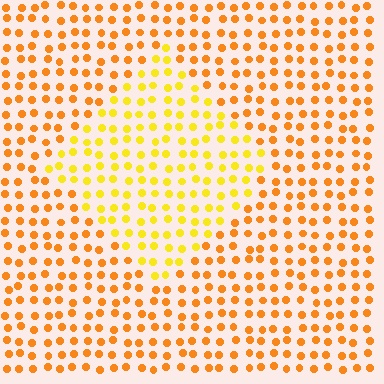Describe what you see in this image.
The image is filled with small orange elements in a uniform arrangement. A diamond-shaped region is visible where the elements are tinted to a slightly different hue, forming a subtle color boundary.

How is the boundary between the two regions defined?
The boundary is defined purely by a slight shift in hue (about 27 degrees). Spacing, size, and orientation are identical on both sides.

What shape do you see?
I see a diamond.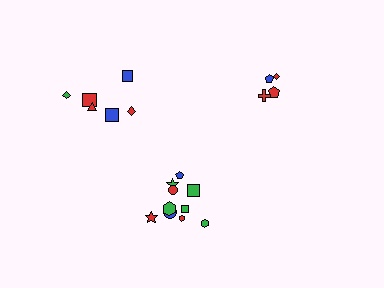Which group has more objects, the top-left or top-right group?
The top-left group.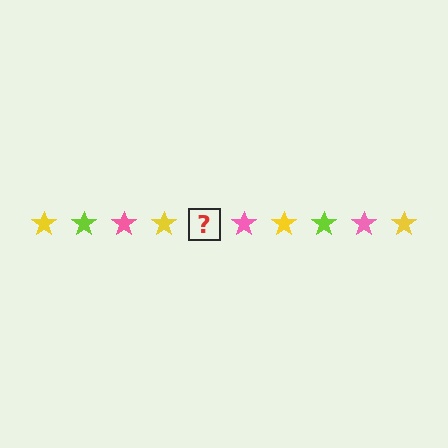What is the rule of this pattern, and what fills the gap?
The rule is that the pattern cycles through yellow, lime, pink stars. The gap should be filled with a lime star.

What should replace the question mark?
The question mark should be replaced with a lime star.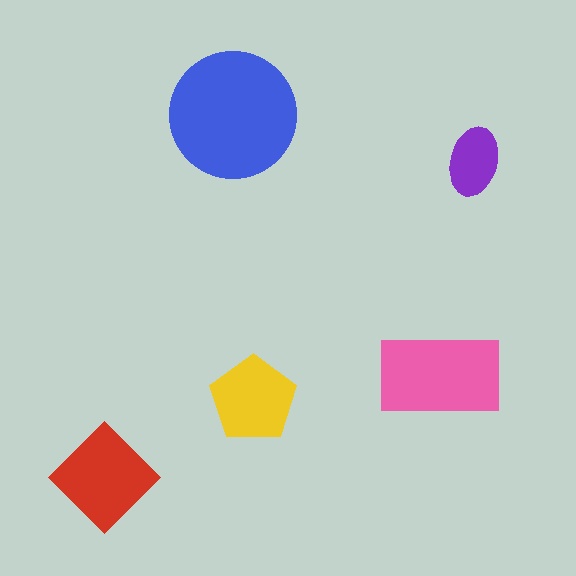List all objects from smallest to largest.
The purple ellipse, the yellow pentagon, the red diamond, the pink rectangle, the blue circle.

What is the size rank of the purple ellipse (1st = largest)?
5th.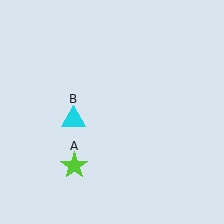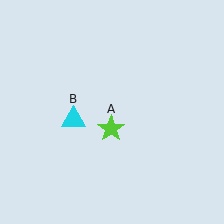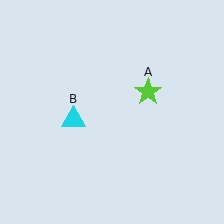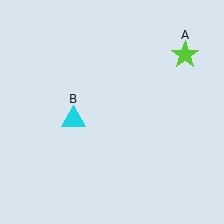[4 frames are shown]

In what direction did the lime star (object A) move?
The lime star (object A) moved up and to the right.